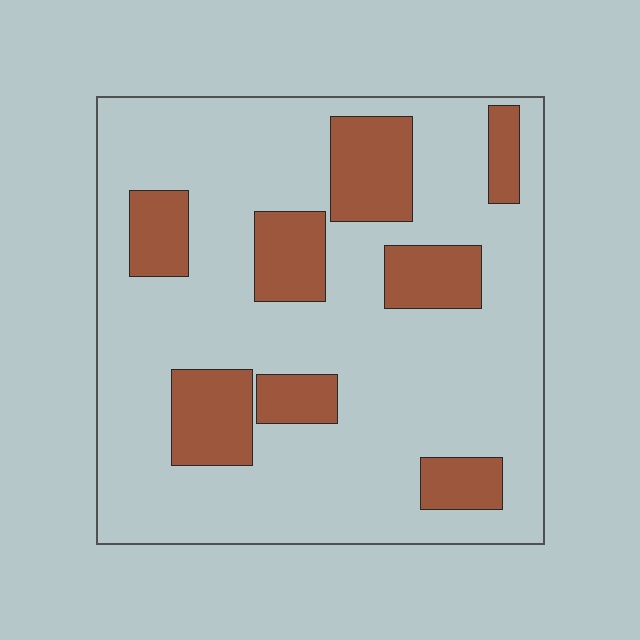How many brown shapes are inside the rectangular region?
8.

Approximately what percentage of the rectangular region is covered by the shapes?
Approximately 25%.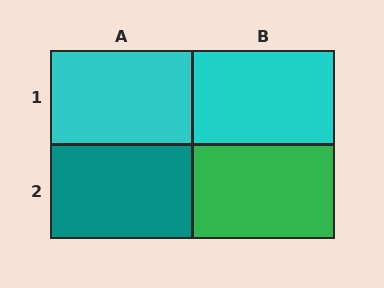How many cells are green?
1 cell is green.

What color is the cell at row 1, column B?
Cyan.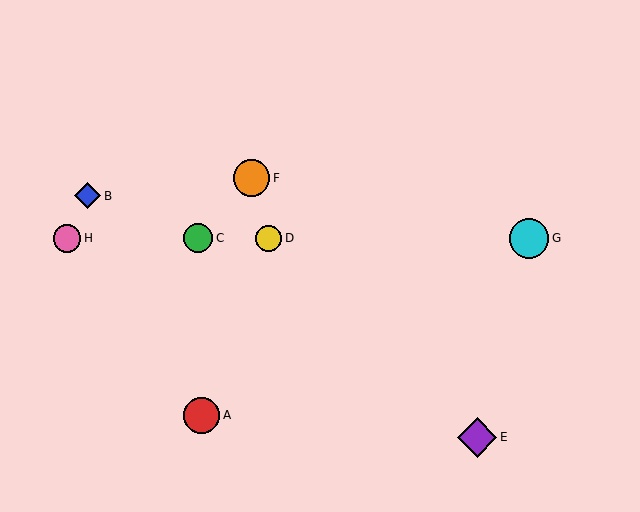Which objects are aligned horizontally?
Objects C, D, G, H are aligned horizontally.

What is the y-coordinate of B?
Object B is at y≈196.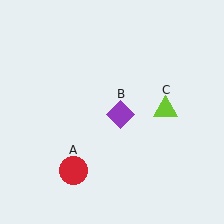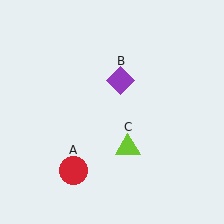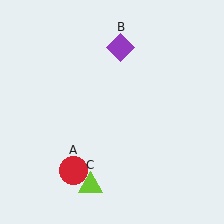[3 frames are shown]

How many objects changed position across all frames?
2 objects changed position: purple diamond (object B), lime triangle (object C).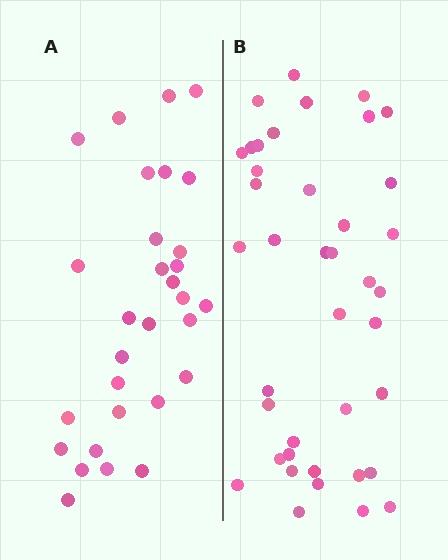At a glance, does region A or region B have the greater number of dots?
Region B (the right region) has more dots.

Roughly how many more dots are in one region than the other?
Region B has roughly 10 or so more dots than region A.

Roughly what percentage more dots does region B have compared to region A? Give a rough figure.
About 35% more.